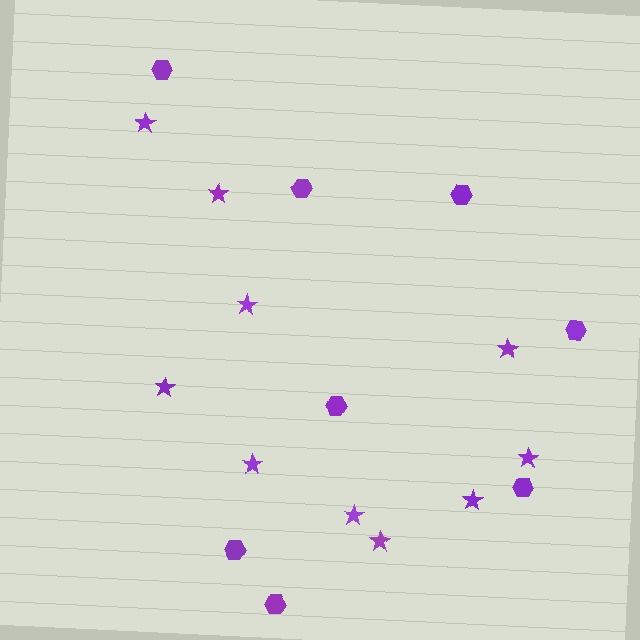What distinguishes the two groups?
There are 2 groups: one group of stars (10) and one group of hexagons (8).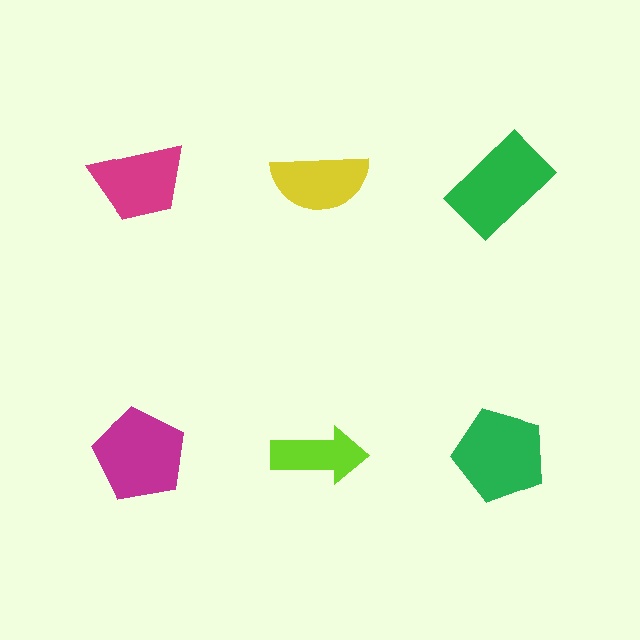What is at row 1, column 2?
A yellow semicircle.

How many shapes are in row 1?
3 shapes.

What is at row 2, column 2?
A lime arrow.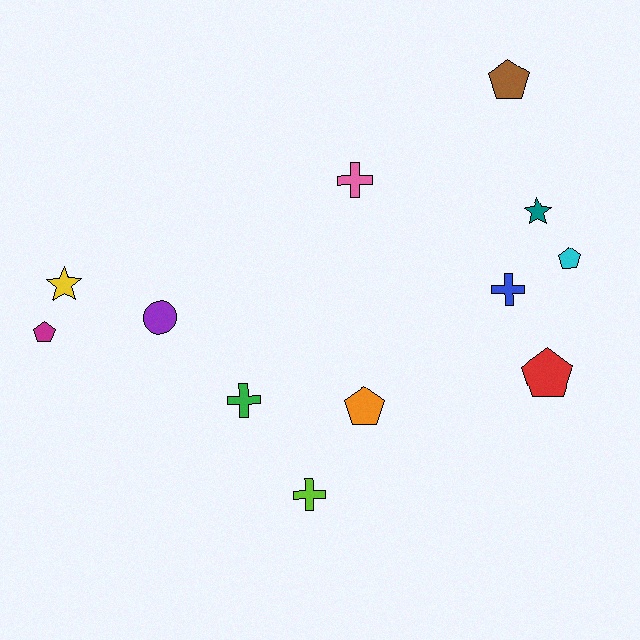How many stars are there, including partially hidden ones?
There are 2 stars.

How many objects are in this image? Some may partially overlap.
There are 12 objects.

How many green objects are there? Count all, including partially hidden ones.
There is 1 green object.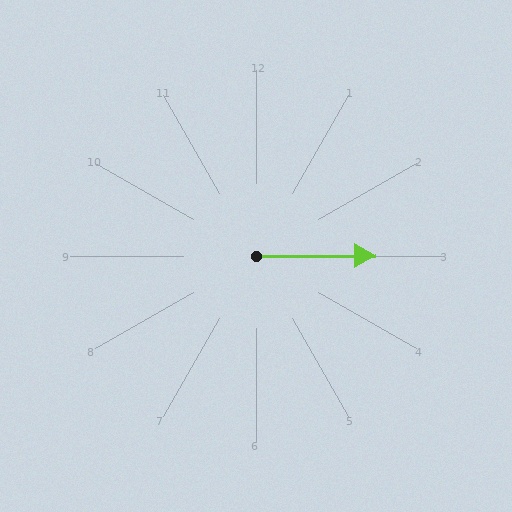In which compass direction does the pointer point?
East.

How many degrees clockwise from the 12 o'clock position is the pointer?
Approximately 90 degrees.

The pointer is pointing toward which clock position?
Roughly 3 o'clock.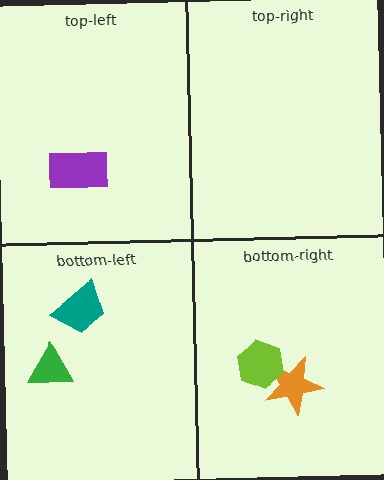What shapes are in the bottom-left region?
The teal trapezoid, the green triangle.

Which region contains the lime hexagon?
The bottom-right region.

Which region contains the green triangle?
The bottom-left region.